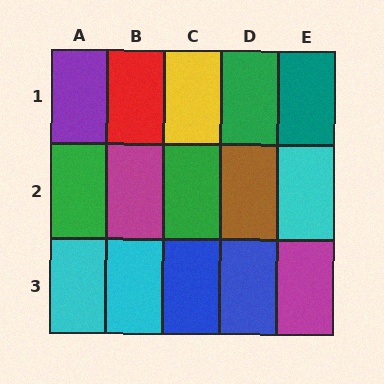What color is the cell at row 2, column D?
Brown.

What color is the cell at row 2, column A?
Green.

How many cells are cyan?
3 cells are cyan.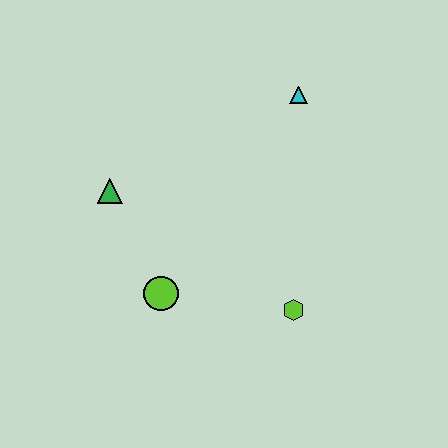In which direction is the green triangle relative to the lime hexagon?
The green triangle is to the left of the lime hexagon.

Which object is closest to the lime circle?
The green triangle is closest to the lime circle.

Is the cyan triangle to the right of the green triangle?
Yes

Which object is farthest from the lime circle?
The cyan triangle is farthest from the lime circle.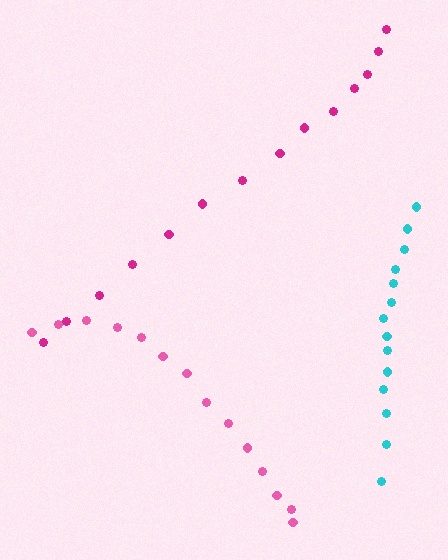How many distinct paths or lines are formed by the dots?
There are 3 distinct paths.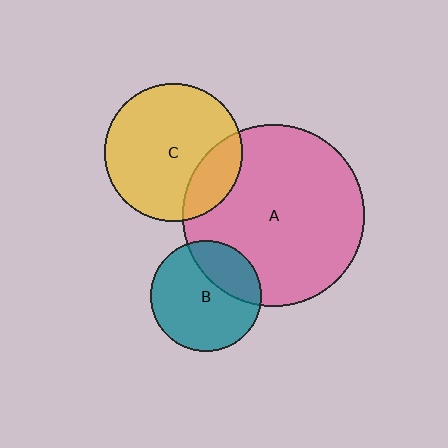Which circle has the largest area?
Circle A (pink).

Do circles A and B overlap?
Yes.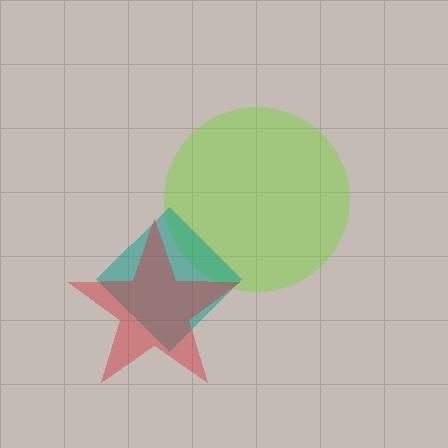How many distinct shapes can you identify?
There are 3 distinct shapes: a lime circle, a teal diamond, a red star.